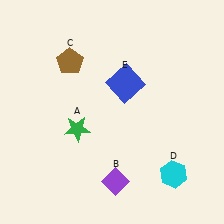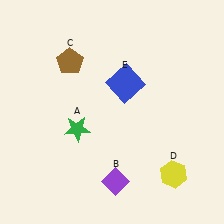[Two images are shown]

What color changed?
The hexagon (D) changed from cyan in Image 1 to yellow in Image 2.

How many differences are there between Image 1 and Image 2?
There is 1 difference between the two images.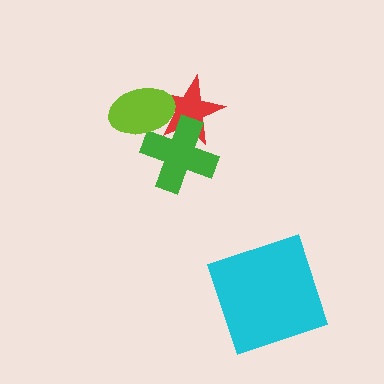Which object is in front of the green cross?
The lime ellipse is in front of the green cross.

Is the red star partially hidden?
Yes, it is partially covered by another shape.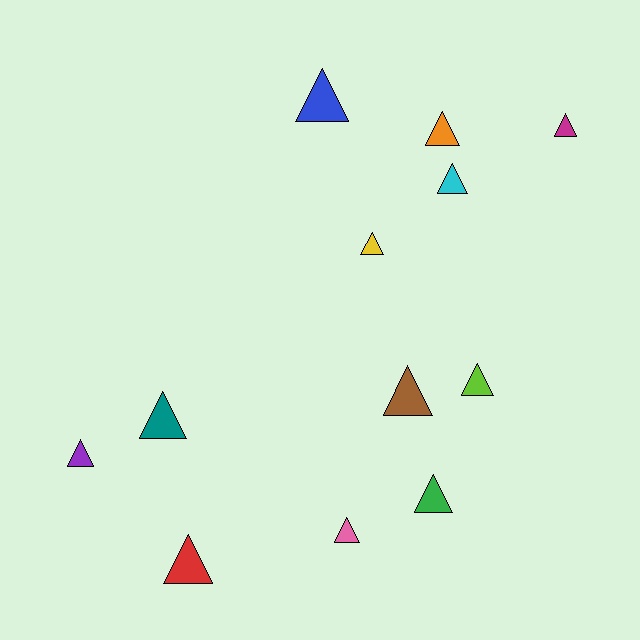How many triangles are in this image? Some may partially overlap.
There are 12 triangles.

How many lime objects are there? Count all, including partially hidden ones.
There is 1 lime object.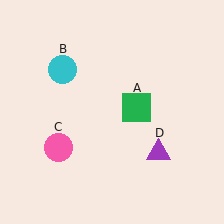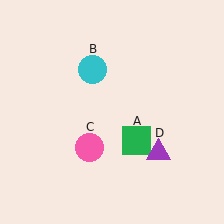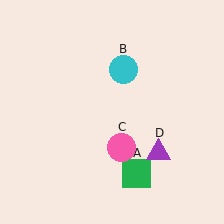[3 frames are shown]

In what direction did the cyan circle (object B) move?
The cyan circle (object B) moved right.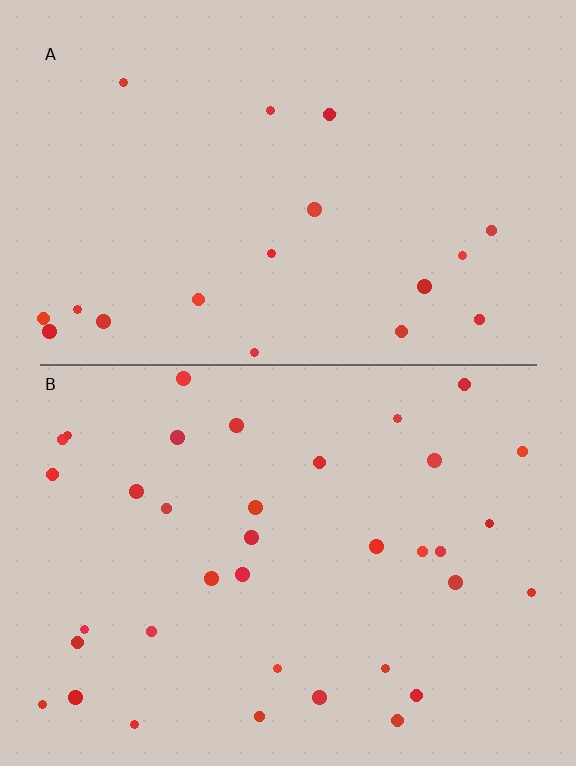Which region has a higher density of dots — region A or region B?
B (the bottom).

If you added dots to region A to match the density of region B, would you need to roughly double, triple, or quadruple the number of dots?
Approximately double.